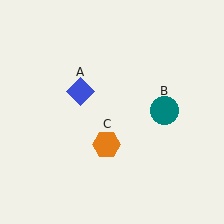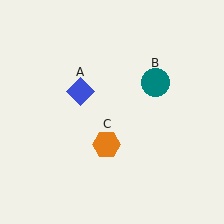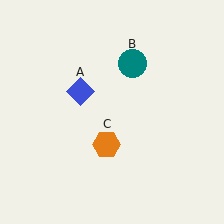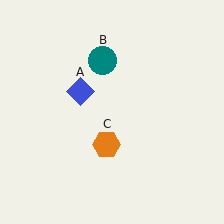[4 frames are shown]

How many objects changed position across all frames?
1 object changed position: teal circle (object B).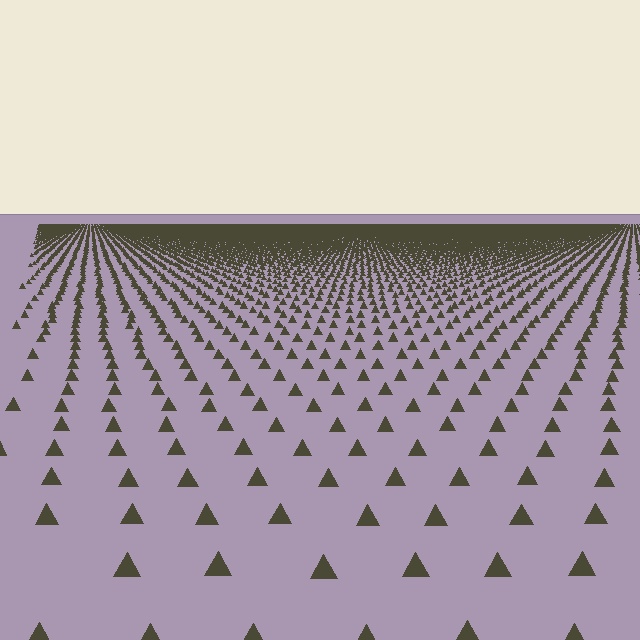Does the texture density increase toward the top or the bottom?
Density increases toward the top.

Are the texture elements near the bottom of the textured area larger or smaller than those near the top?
Larger. Near the bottom, elements are closer to the viewer and appear at a bigger on-screen size.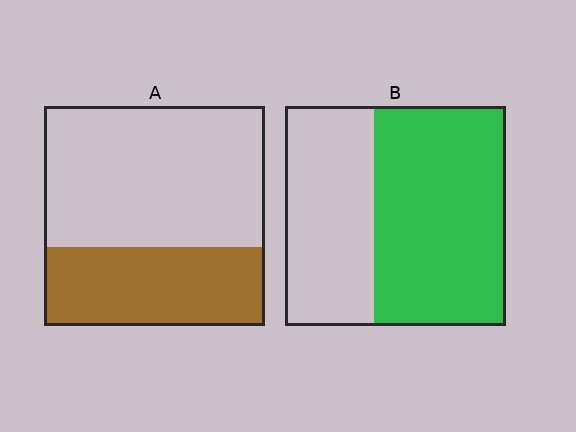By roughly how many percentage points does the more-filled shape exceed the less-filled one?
By roughly 25 percentage points (B over A).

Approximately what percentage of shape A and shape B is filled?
A is approximately 35% and B is approximately 60%.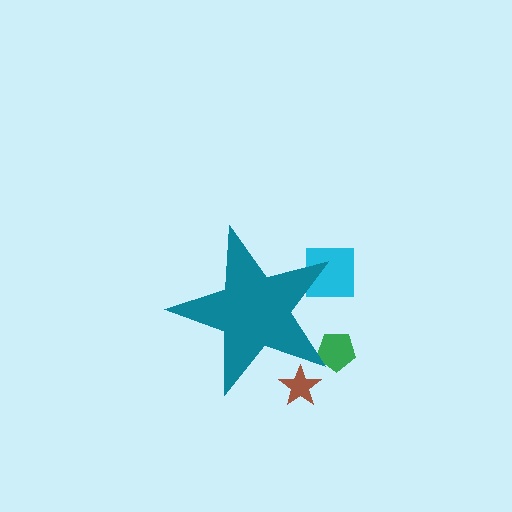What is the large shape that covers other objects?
A teal star.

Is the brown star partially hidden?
Yes, the brown star is partially hidden behind the teal star.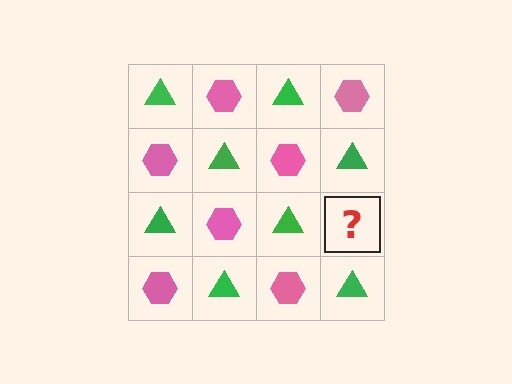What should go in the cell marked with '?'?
The missing cell should contain a pink hexagon.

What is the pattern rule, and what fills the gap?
The rule is that it alternates green triangle and pink hexagon in a checkerboard pattern. The gap should be filled with a pink hexagon.